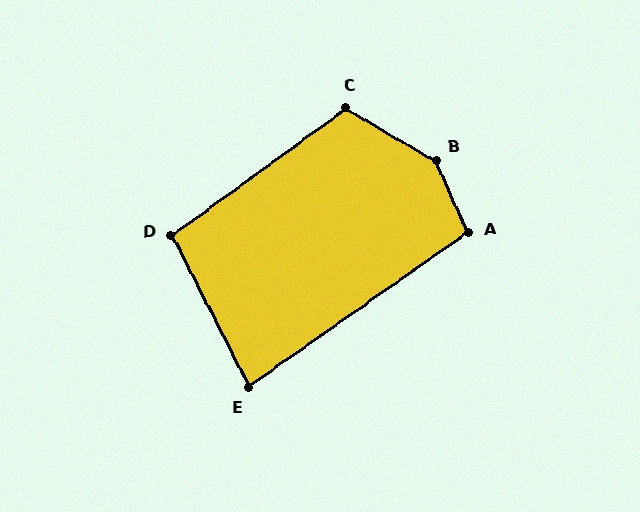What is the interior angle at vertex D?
Approximately 99 degrees (obtuse).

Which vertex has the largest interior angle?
B, at approximately 144 degrees.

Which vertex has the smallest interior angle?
E, at approximately 82 degrees.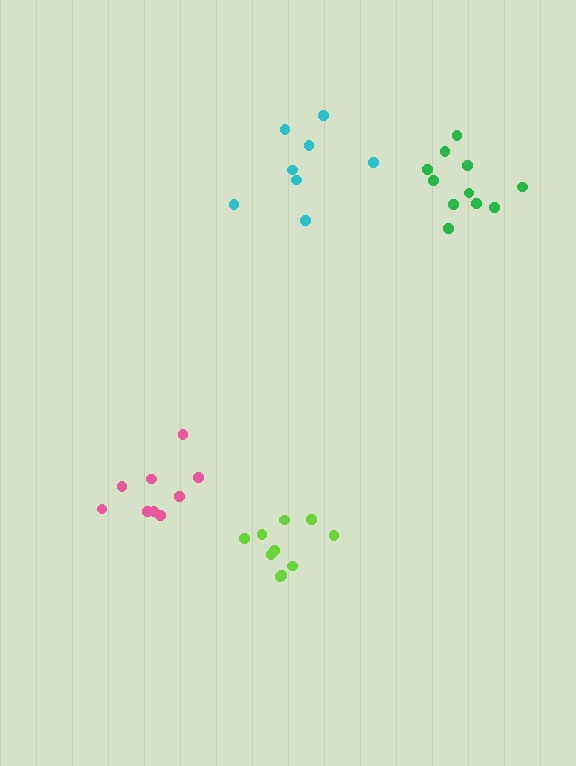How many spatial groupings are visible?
There are 4 spatial groupings.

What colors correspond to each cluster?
The clusters are colored: pink, green, cyan, lime.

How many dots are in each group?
Group 1: 9 dots, Group 2: 11 dots, Group 3: 8 dots, Group 4: 10 dots (38 total).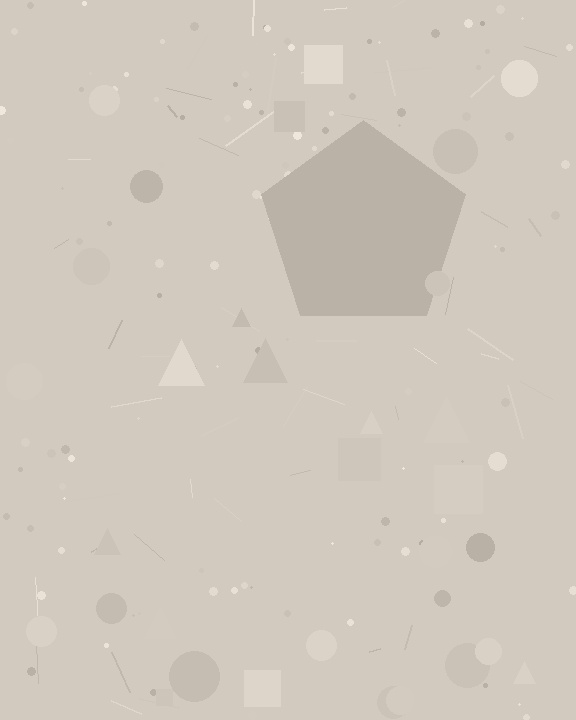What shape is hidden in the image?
A pentagon is hidden in the image.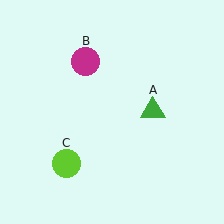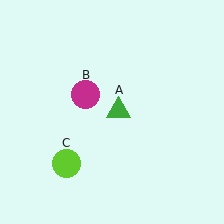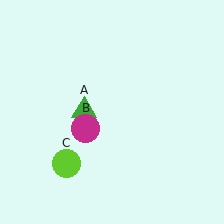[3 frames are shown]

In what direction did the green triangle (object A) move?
The green triangle (object A) moved left.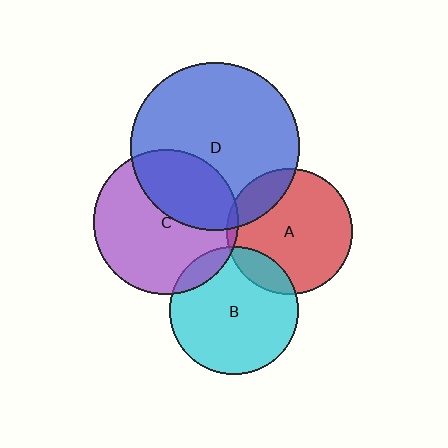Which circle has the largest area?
Circle D (blue).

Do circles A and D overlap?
Yes.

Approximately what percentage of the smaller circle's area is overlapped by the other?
Approximately 20%.